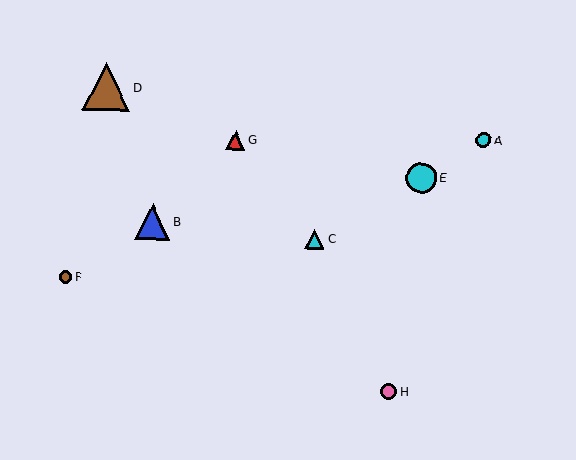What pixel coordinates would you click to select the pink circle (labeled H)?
Click at (388, 391) to select the pink circle H.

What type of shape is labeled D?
Shape D is a brown triangle.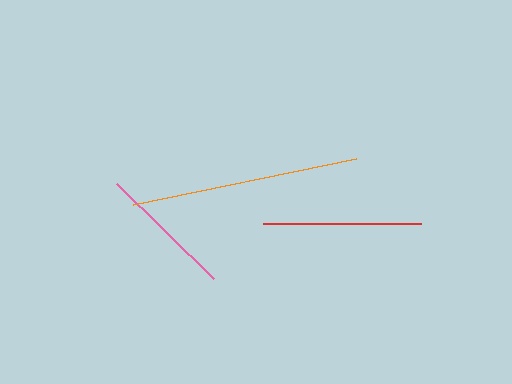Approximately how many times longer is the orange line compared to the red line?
The orange line is approximately 1.4 times the length of the red line.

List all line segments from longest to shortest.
From longest to shortest: orange, red, pink.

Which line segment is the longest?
The orange line is the longest at approximately 227 pixels.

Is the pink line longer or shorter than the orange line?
The orange line is longer than the pink line.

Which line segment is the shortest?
The pink line is the shortest at approximately 136 pixels.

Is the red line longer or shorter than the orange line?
The orange line is longer than the red line.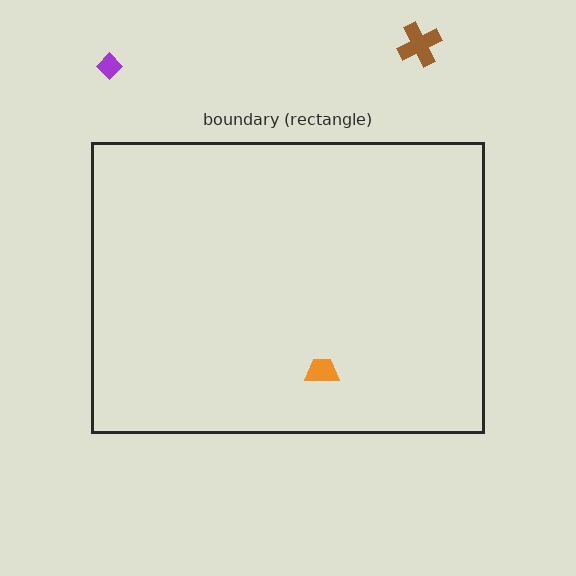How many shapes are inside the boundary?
1 inside, 2 outside.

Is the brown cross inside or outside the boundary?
Outside.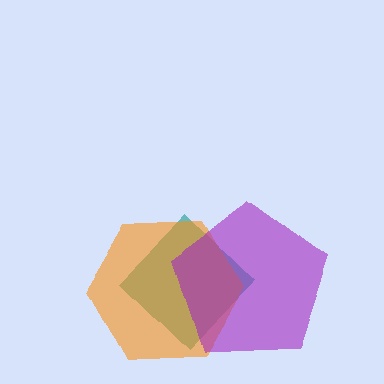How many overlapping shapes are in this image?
There are 3 overlapping shapes in the image.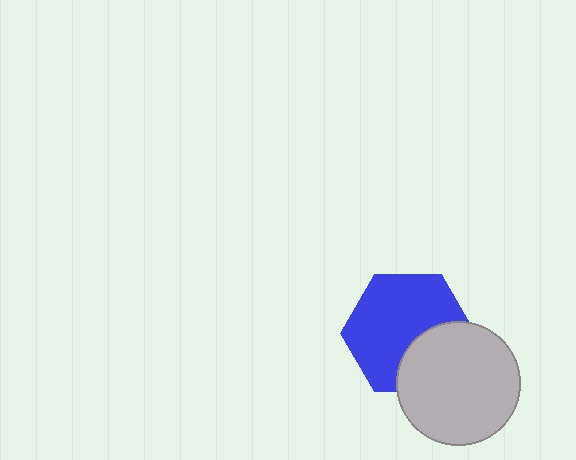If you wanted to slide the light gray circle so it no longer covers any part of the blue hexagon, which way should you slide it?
Slide it toward the lower-right — that is the most direct way to separate the two shapes.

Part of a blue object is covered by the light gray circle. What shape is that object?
It is a hexagon.